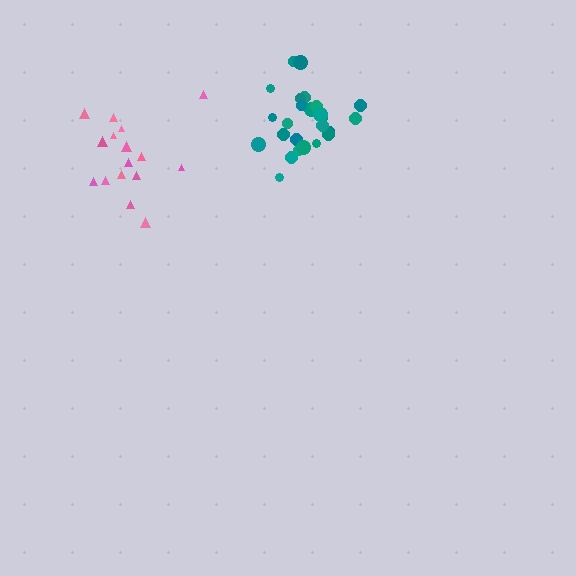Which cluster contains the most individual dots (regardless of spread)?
Teal (25).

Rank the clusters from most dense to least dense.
teal, pink.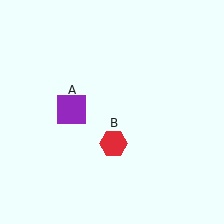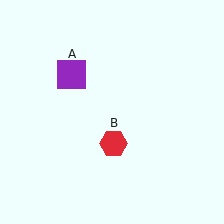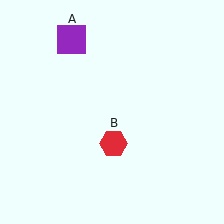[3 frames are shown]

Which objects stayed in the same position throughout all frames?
Red hexagon (object B) remained stationary.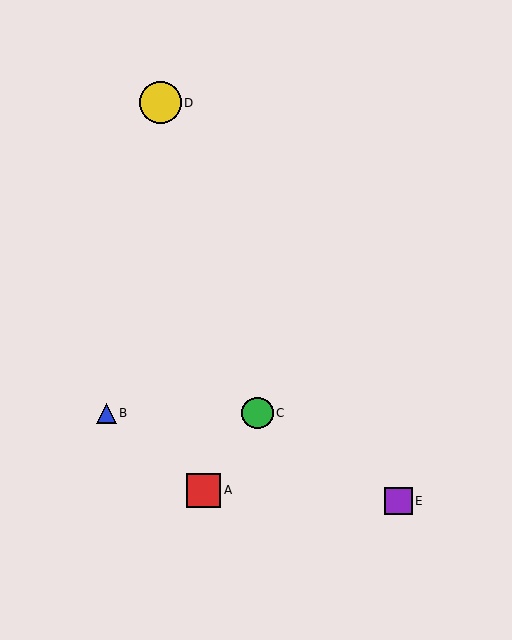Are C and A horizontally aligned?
No, C is at y≈413 and A is at y≈490.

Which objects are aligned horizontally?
Objects B, C are aligned horizontally.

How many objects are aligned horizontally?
2 objects (B, C) are aligned horizontally.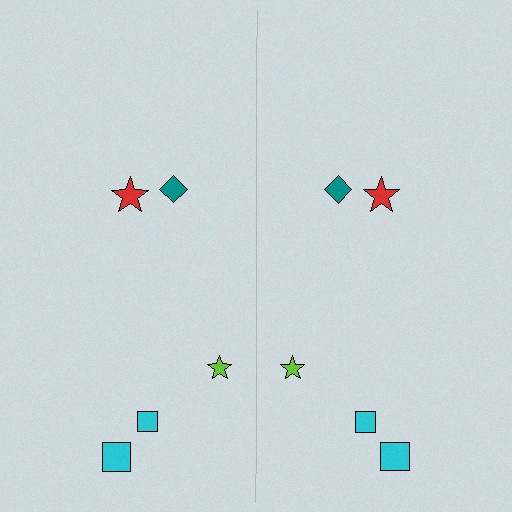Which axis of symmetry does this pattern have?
The pattern has a vertical axis of symmetry running through the center of the image.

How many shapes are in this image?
There are 10 shapes in this image.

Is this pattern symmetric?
Yes, this pattern has bilateral (reflection) symmetry.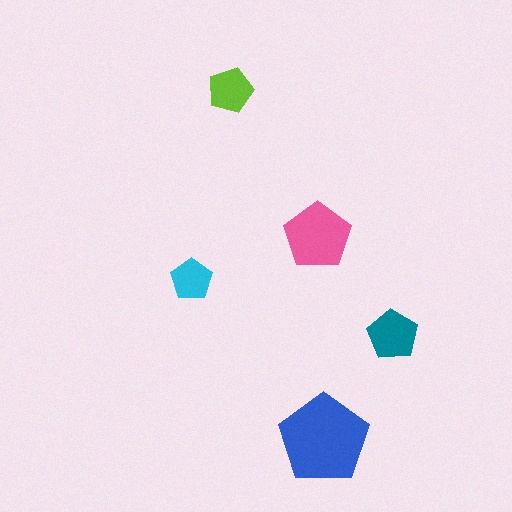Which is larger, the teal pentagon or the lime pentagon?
The teal one.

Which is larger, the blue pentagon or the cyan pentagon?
The blue one.